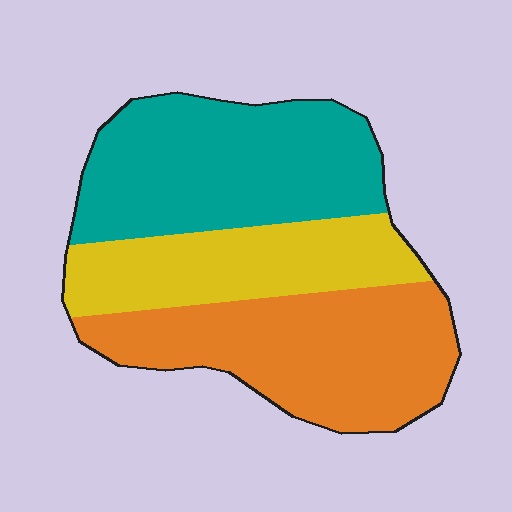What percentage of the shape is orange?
Orange covers roughly 35% of the shape.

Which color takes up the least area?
Yellow, at roughly 25%.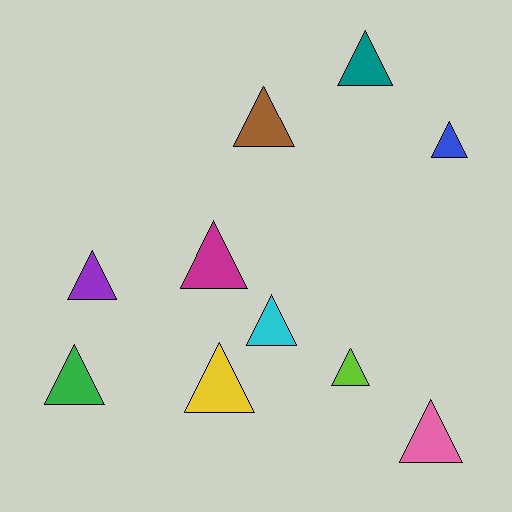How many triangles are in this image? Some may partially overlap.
There are 10 triangles.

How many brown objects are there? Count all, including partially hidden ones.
There is 1 brown object.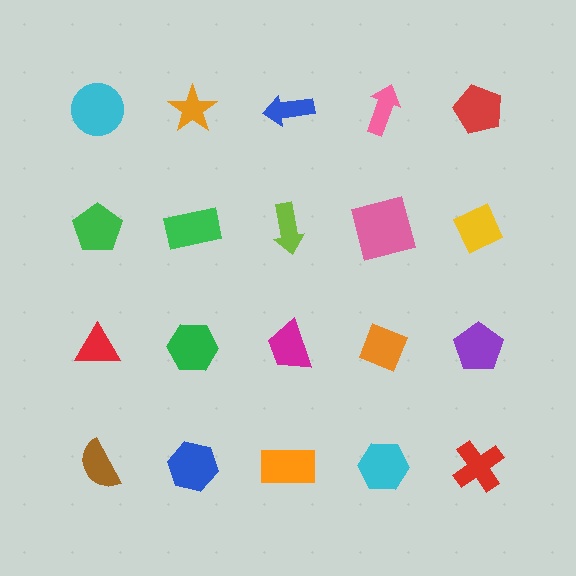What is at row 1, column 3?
A blue arrow.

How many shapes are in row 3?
5 shapes.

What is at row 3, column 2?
A green hexagon.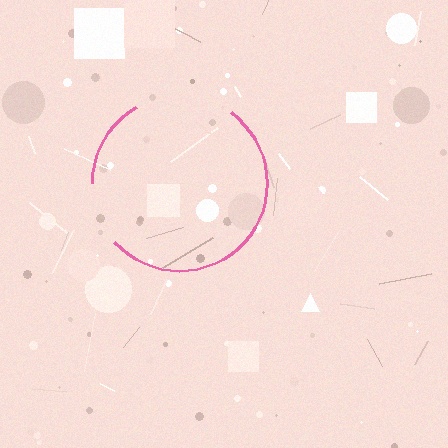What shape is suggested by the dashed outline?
The dashed outline suggests a circle.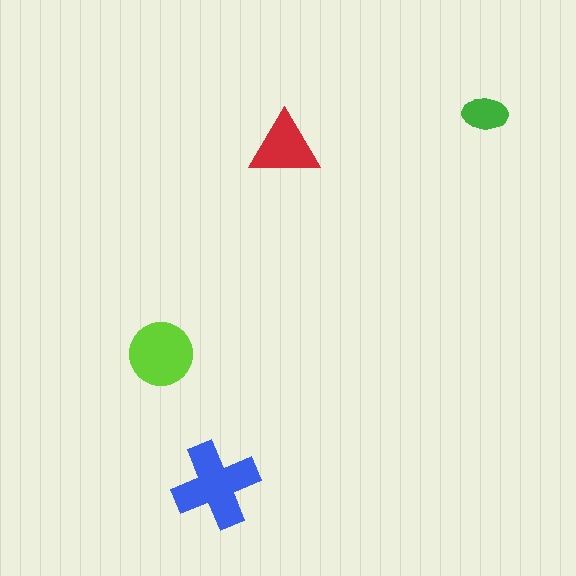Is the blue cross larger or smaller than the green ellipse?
Larger.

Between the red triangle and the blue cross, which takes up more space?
The blue cross.